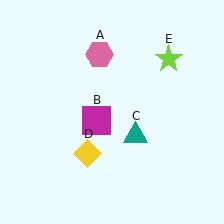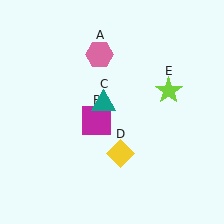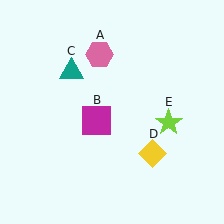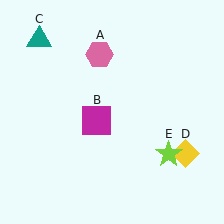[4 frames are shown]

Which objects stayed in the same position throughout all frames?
Pink hexagon (object A) and magenta square (object B) remained stationary.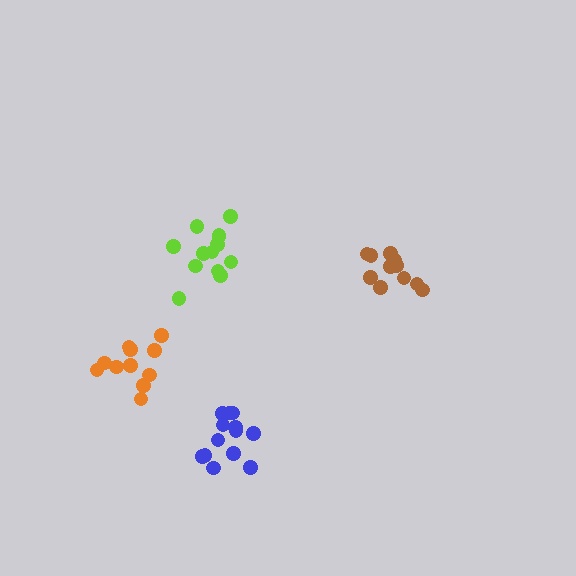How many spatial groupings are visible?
There are 4 spatial groupings.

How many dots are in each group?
Group 1: 13 dots, Group 2: 13 dots, Group 3: 11 dots, Group 4: 11 dots (48 total).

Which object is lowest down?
The blue cluster is bottommost.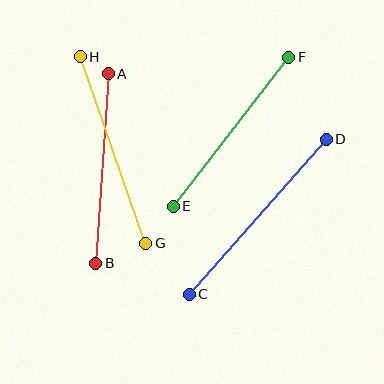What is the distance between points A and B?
The distance is approximately 190 pixels.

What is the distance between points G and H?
The distance is approximately 198 pixels.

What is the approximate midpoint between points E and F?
The midpoint is at approximately (231, 132) pixels.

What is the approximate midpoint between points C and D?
The midpoint is at approximately (258, 217) pixels.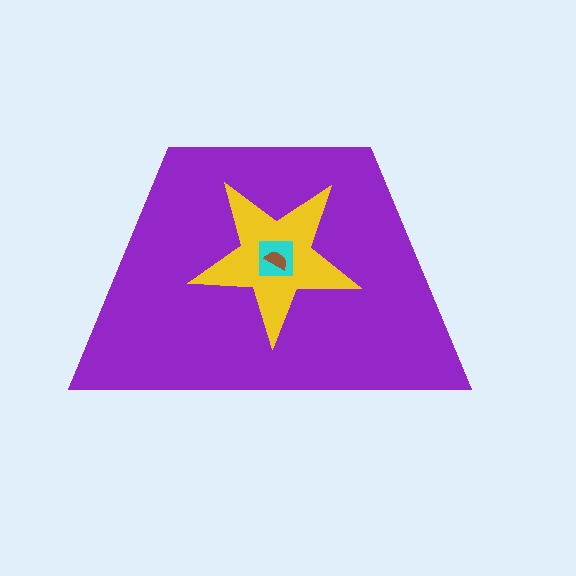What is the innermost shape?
The brown semicircle.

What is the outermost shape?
The purple trapezoid.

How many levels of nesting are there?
4.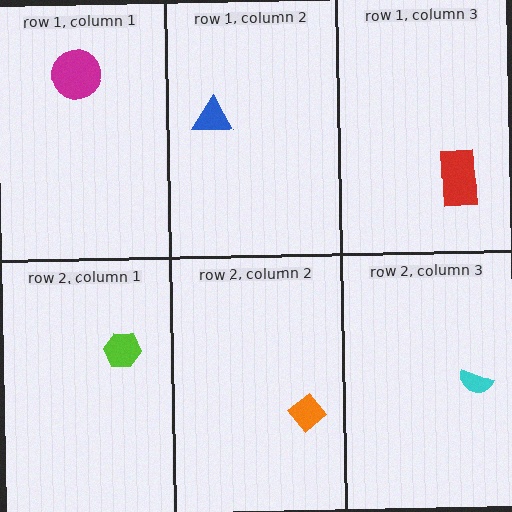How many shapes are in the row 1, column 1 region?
1.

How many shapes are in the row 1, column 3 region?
1.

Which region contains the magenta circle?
The row 1, column 1 region.